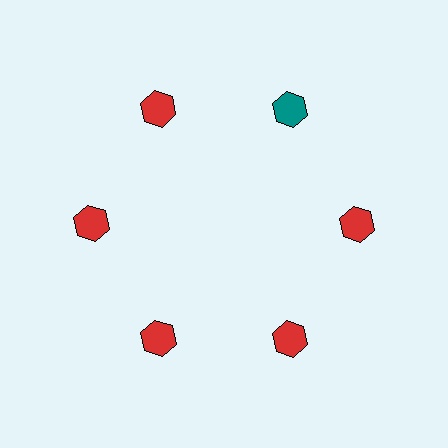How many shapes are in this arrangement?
There are 6 shapes arranged in a ring pattern.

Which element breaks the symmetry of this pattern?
The teal hexagon at roughly the 1 o'clock position breaks the symmetry. All other shapes are red hexagons.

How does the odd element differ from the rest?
It has a different color: teal instead of red.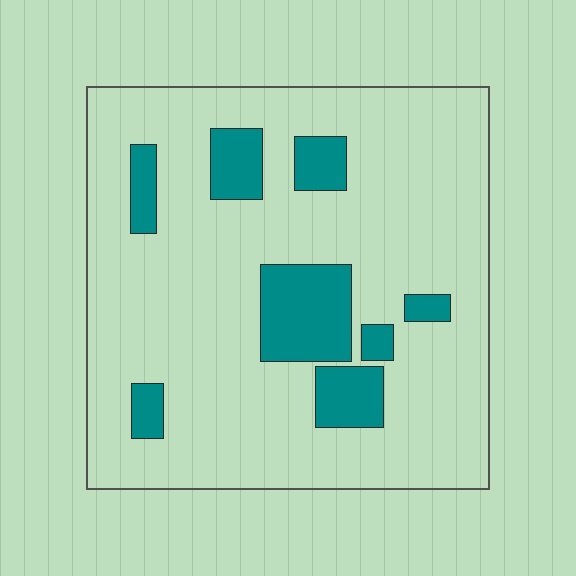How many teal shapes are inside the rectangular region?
8.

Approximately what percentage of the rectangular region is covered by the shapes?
Approximately 15%.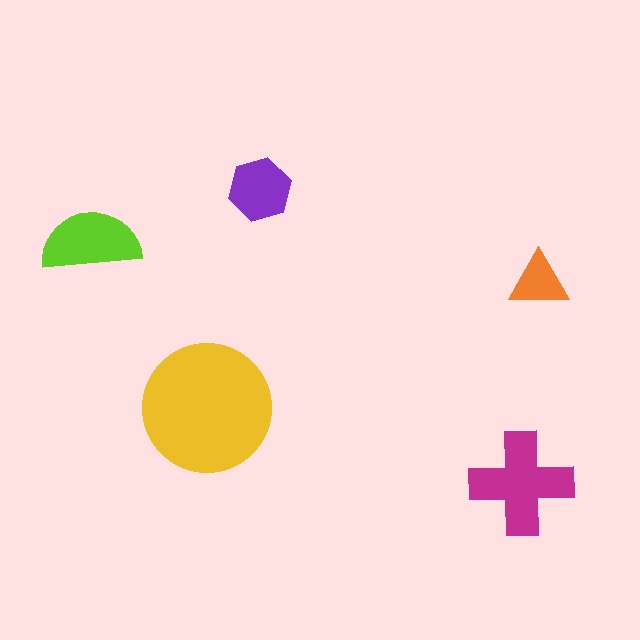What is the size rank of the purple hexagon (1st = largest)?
4th.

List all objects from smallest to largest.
The orange triangle, the purple hexagon, the lime semicircle, the magenta cross, the yellow circle.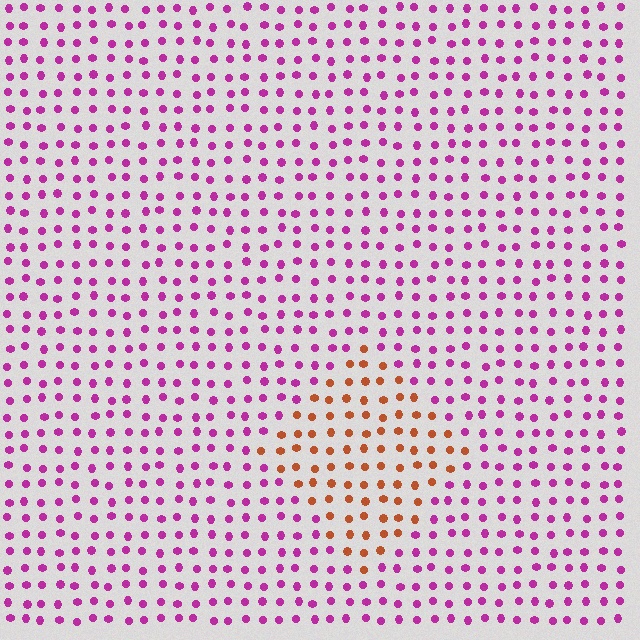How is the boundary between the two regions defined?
The boundary is defined purely by a slight shift in hue (about 66 degrees). Spacing, size, and orientation are identical on both sides.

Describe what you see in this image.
The image is filled with small magenta elements in a uniform arrangement. A diamond-shaped region is visible where the elements are tinted to a slightly different hue, forming a subtle color boundary.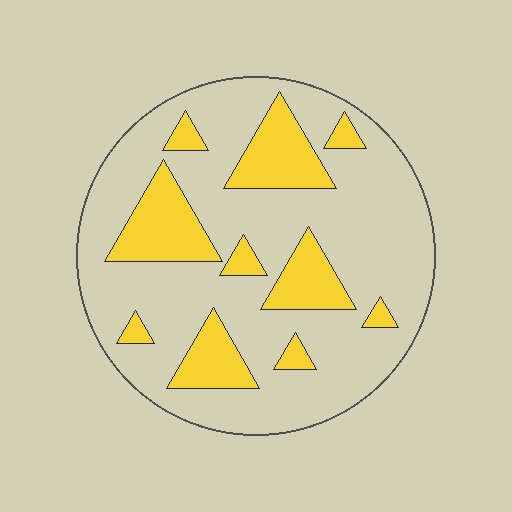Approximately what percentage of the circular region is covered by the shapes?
Approximately 25%.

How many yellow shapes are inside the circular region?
10.